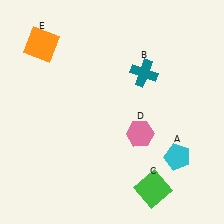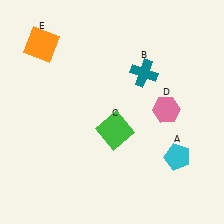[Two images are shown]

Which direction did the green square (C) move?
The green square (C) moved up.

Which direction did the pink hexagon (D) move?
The pink hexagon (D) moved right.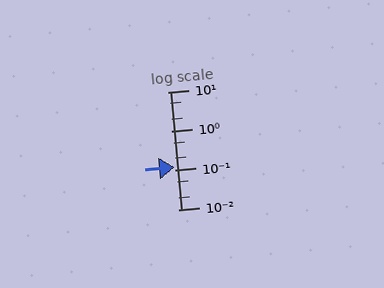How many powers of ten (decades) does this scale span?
The scale spans 3 decades, from 0.01 to 10.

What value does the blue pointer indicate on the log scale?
The pointer indicates approximately 0.12.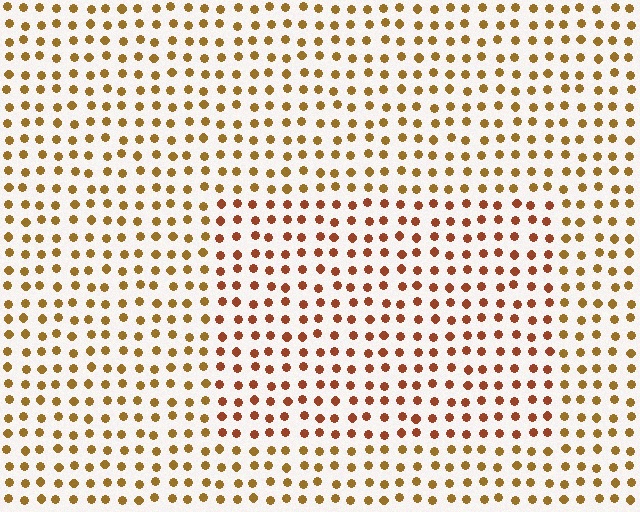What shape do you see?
I see a rectangle.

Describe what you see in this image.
The image is filled with small brown elements in a uniform arrangement. A rectangle-shaped region is visible where the elements are tinted to a slightly different hue, forming a subtle color boundary.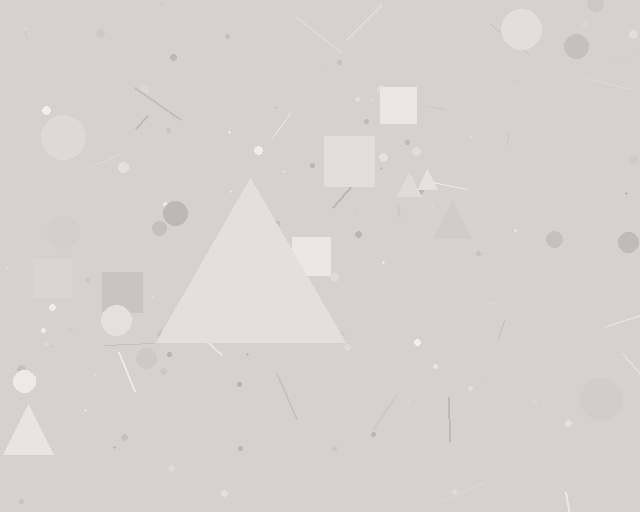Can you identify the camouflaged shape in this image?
The camouflaged shape is a triangle.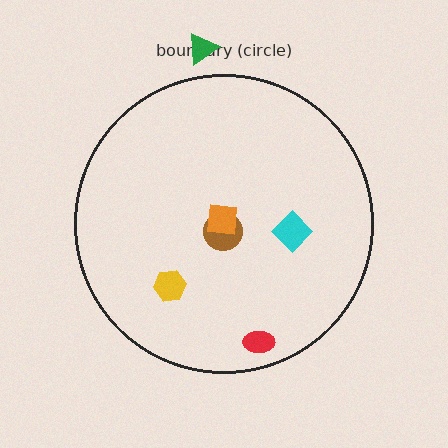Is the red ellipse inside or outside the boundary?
Inside.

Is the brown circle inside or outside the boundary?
Inside.